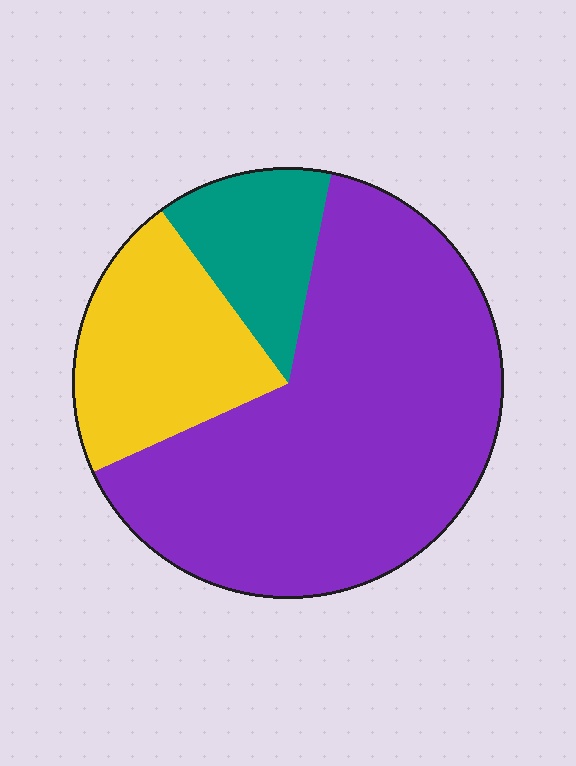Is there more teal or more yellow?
Yellow.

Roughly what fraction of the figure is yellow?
Yellow takes up less than a quarter of the figure.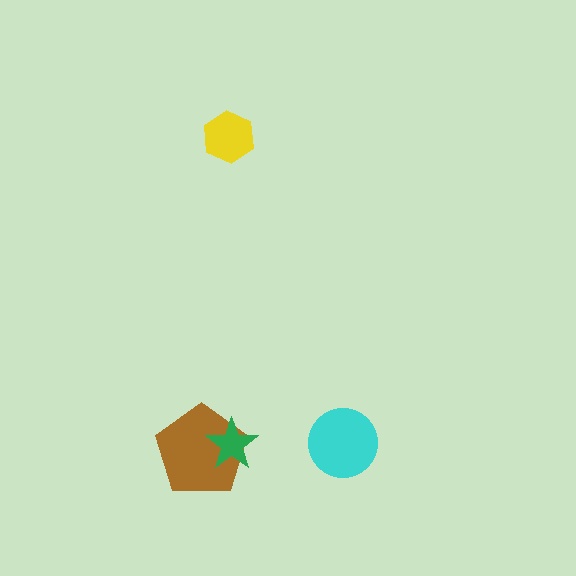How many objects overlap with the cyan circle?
0 objects overlap with the cyan circle.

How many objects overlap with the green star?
1 object overlaps with the green star.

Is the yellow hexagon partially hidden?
No, no other shape covers it.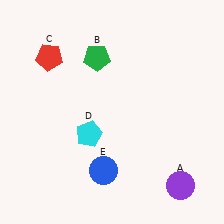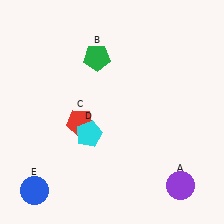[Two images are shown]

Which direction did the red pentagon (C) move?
The red pentagon (C) moved down.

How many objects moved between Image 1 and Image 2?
2 objects moved between the two images.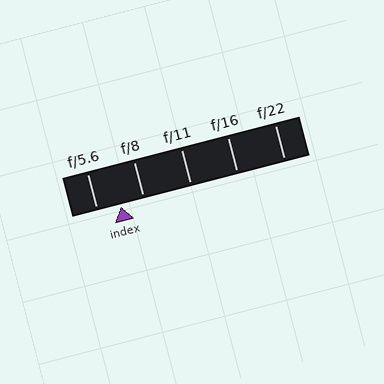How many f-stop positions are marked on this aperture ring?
There are 5 f-stop positions marked.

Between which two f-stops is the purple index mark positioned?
The index mark is between f/5.6 and f/8.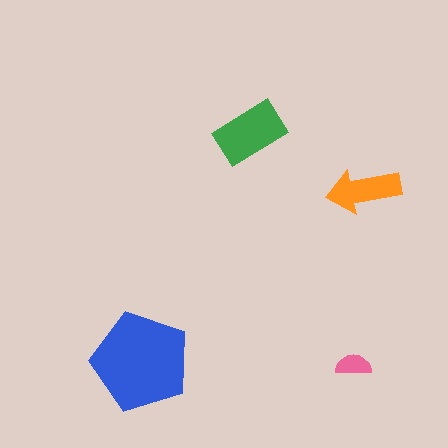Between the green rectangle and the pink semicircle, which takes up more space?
The green rectangle.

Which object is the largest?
The blue pentagon.